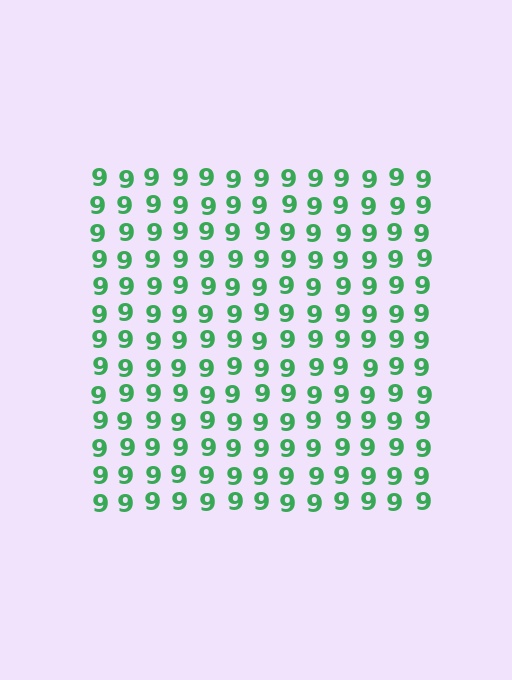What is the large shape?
The large shape is a square.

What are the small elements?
The small elements are digit 9's.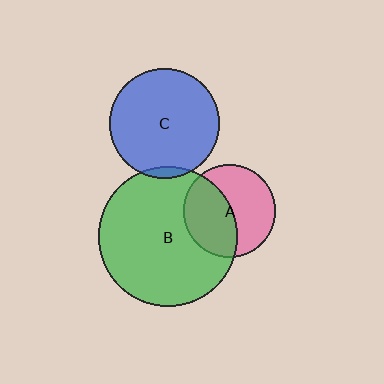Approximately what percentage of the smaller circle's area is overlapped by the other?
Approximately 45%.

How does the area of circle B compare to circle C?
Approximately 1.6 times.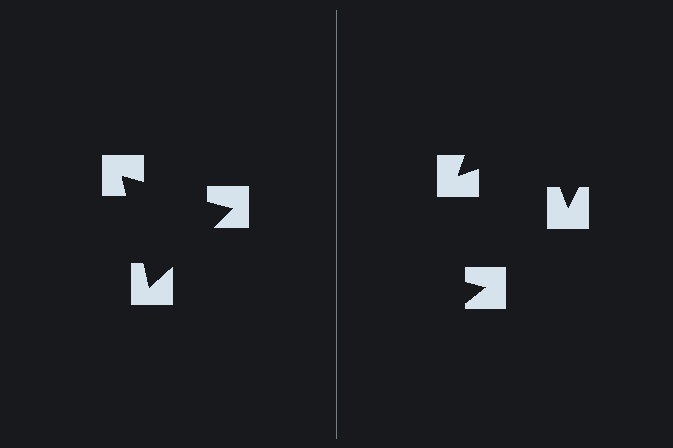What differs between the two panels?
The notched squares are positioned identically on both sides; only the wedge orientations differ. On the left they align to a triangle; on the right they are misaligned.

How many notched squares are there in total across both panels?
6 — 3 on each side.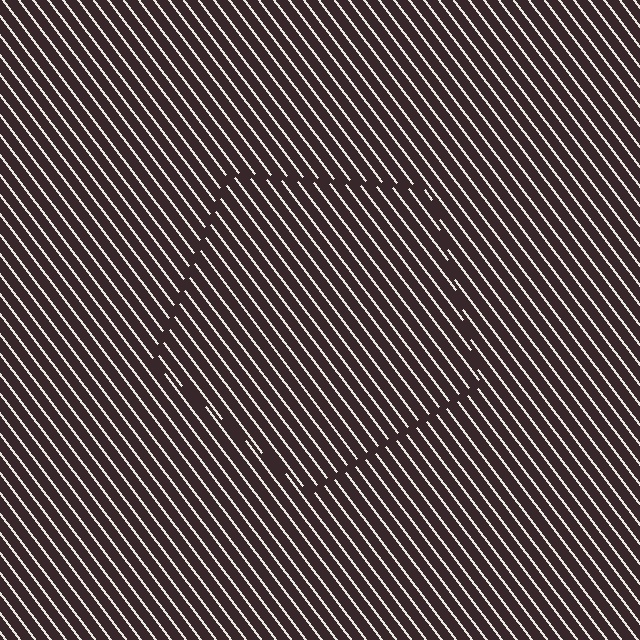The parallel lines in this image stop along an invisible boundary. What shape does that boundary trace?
An illusory pentagon. The interior of the shape contains the same grating, shifted by half a period — the contour is defined by the phase discontinuity where line-ends from the inner and outer gratings abut.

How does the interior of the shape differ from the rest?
The interior of the shape contains the same grating, shifted by half a period — the contour is defined by the phase discontinuity where line-ends from the inner and outer gratings abut.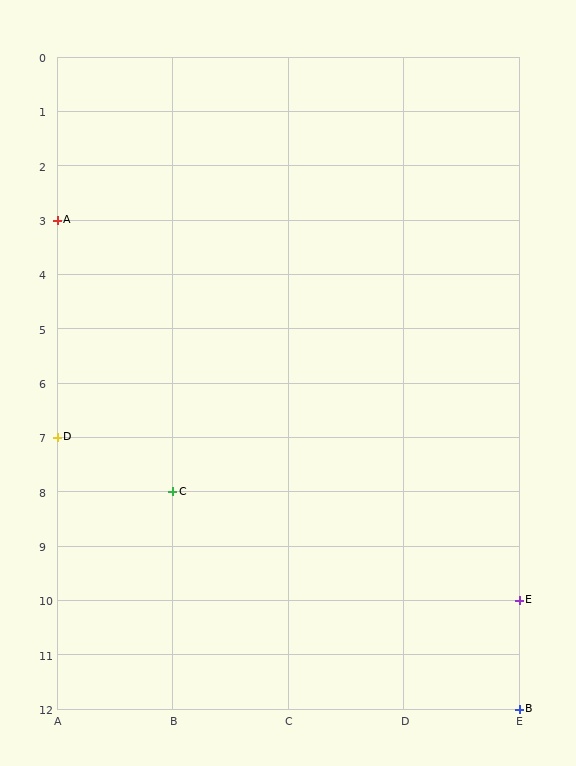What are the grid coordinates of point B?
Point B is at grid coordinates (E, 12).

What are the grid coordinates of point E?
Point E is at grid coordinates (E, 10).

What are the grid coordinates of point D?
Point D is at grid coordinates (A, 7).